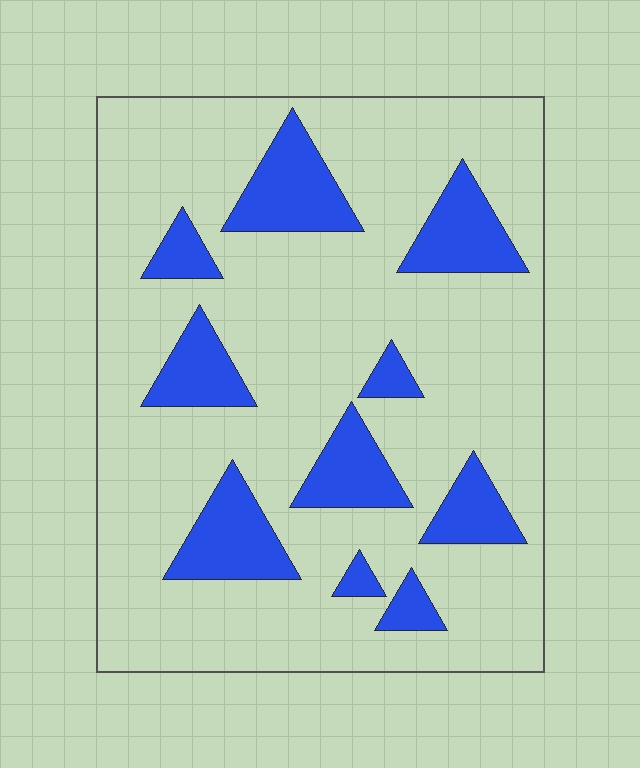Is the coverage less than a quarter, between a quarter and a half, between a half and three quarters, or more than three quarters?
Less than a quarter.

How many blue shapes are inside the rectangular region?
10.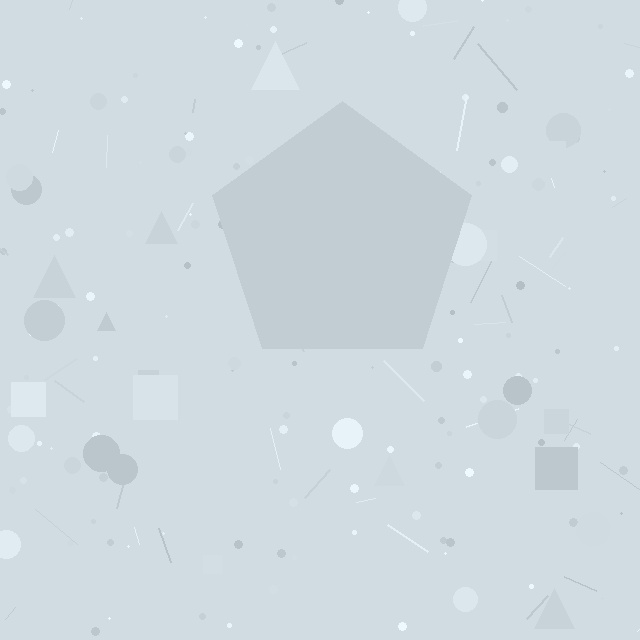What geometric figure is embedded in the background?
A pentagon is embedded in the background.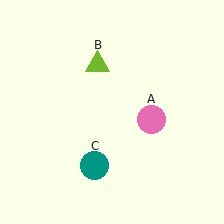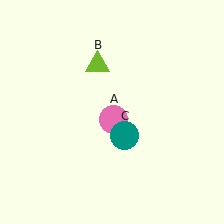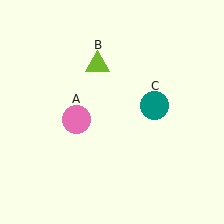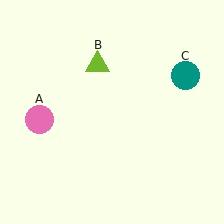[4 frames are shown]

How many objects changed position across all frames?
2 objects changed position: pink circle (object A), teal circle (object C).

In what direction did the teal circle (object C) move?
The teal circle (object C) moved up and to the right.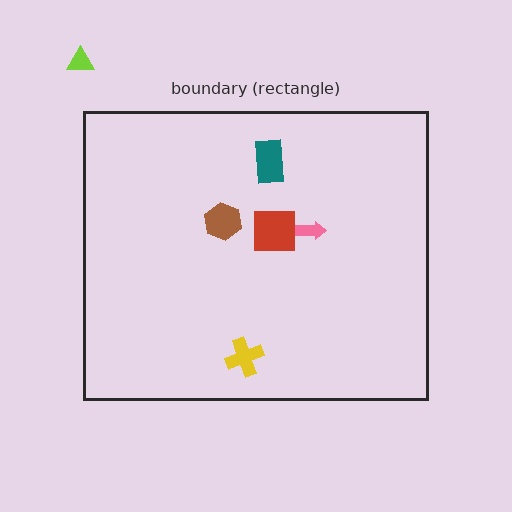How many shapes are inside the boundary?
5 inside, 1 outside.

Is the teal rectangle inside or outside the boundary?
Inside.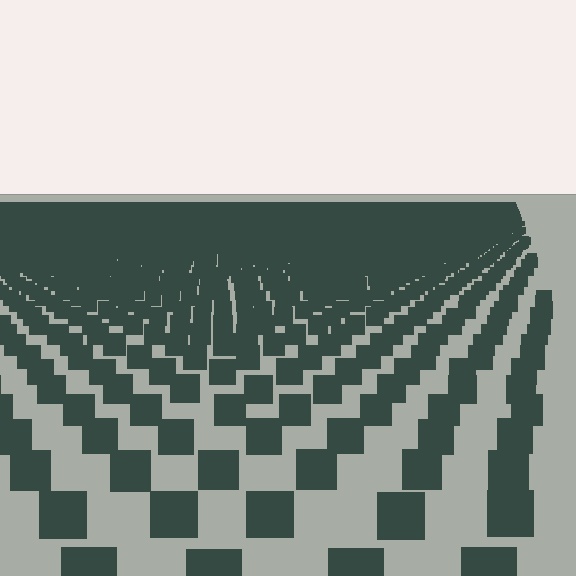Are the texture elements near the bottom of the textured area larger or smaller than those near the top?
Larger. Near the bottom, elements are closer to the viewer and appear at a bigger on-screen size.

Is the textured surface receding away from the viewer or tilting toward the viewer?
The surface is receding away from the viewer. Texture elements get smaller and denser toward the top.